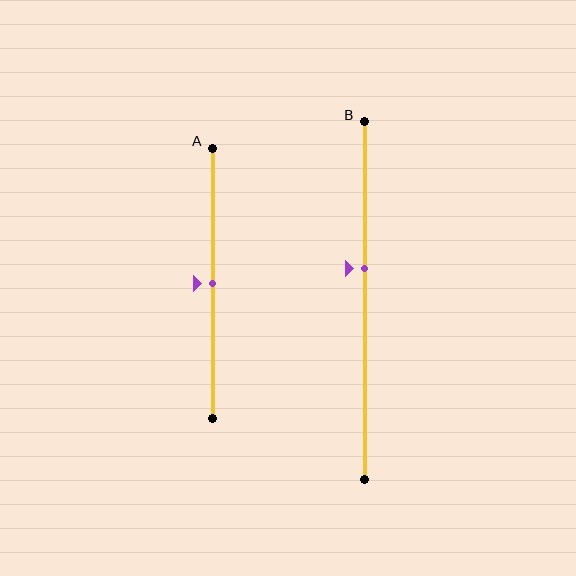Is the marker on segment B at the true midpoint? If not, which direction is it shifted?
No, the marker on segment B is shifted upward by about 9% of the segment length.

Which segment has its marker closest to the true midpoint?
Segment A has its marker closest to the true midpoint.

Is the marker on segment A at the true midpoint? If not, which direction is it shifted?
Yes, the marker on segment A is at the true midpoint.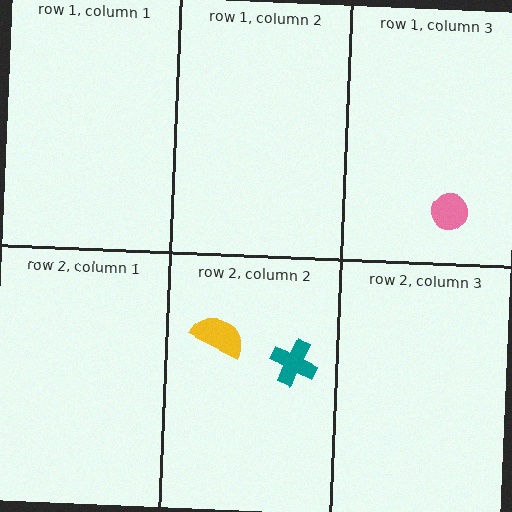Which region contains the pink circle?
The row 1, column 3 region.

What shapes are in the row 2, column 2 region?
The teal cross, the yellow semicircle.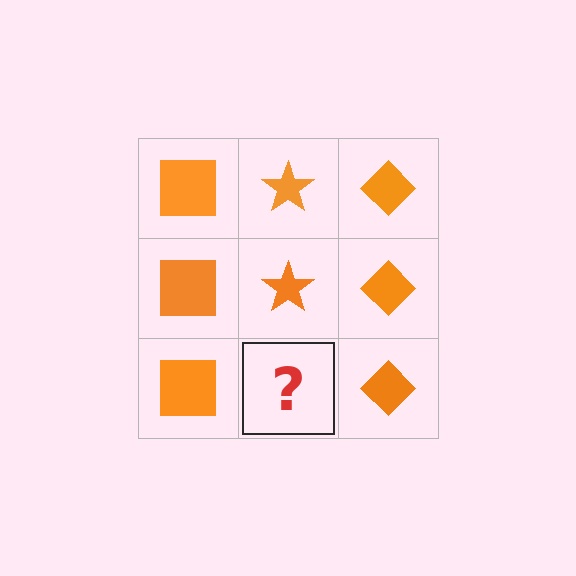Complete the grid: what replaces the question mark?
The question mark should be replaced with an orange star.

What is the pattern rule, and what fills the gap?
The rule is that each column has a consistent shape. The gap should be filled with an orange star.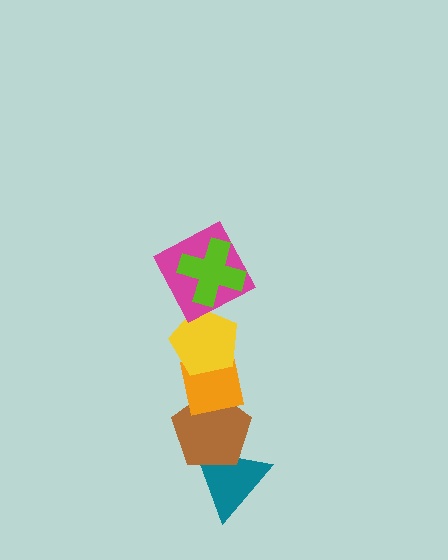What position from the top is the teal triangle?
The teal triangle is 6th from the top.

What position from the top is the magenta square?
The magenta square is 2nd from the top.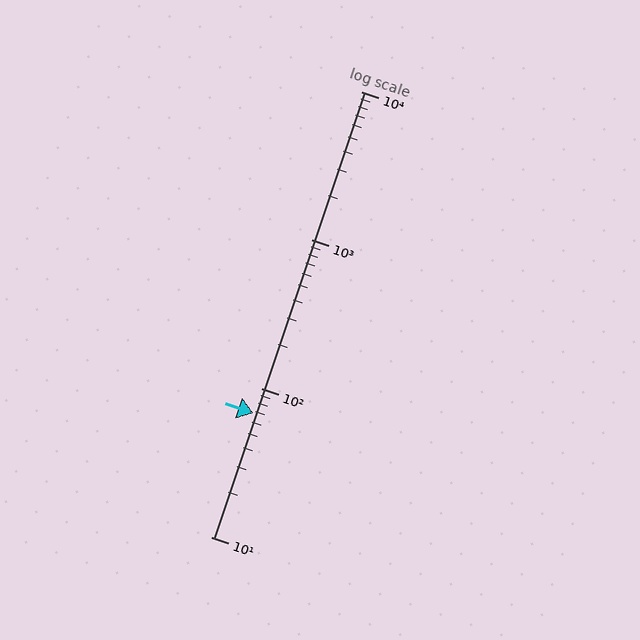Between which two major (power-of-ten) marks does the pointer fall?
The pointer is between 10 and 100.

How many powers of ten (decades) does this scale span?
The scale spans 3 decades, from 10 to 10000.